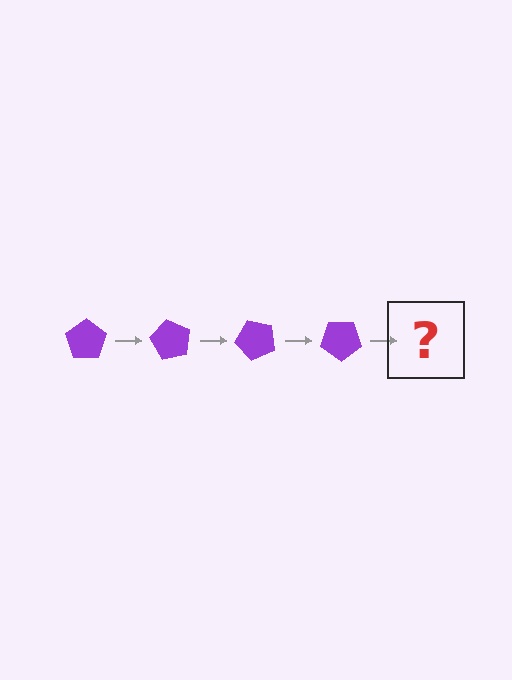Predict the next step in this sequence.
The next step is a purple pentagon rotated 240 degrees.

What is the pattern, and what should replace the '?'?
The pattern is that the pentagon rotates 60 degrees each step. The '?' should be a purple pentagon rotated 240 degrees.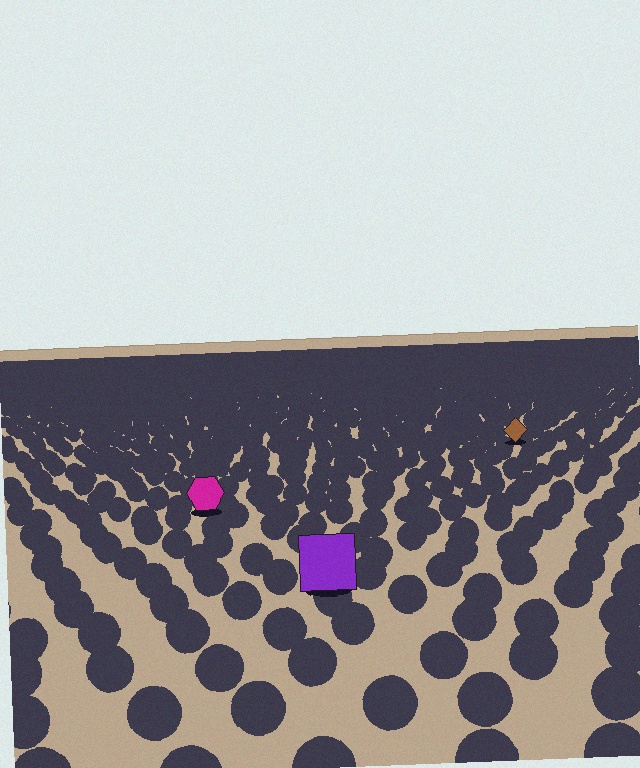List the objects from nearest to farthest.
From nearest to farthest: the purple square, the magenta hexagon, the brown diamond.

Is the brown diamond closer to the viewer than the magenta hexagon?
No. The magenta hexagon is closer — you can tell from the texture gradient: the ground texture is coarser near it.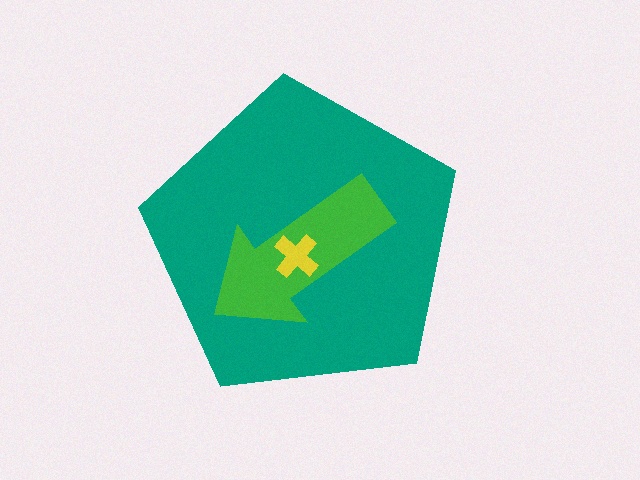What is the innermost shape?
The yellow cross.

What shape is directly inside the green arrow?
The yellow cross.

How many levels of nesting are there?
3.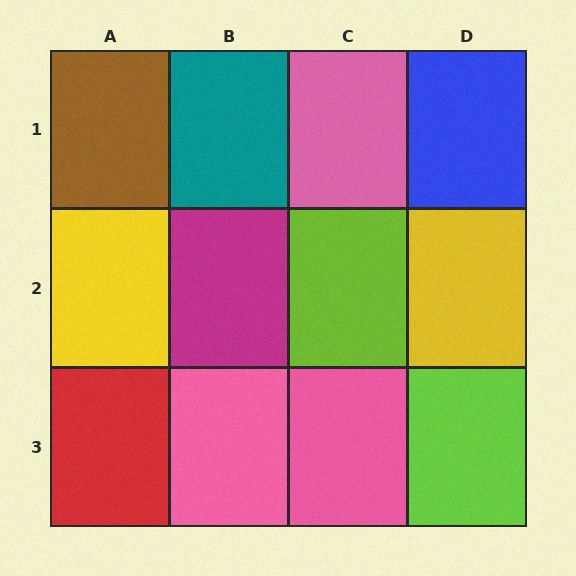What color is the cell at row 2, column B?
Magenta.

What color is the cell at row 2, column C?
Lime.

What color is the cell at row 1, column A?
Brown.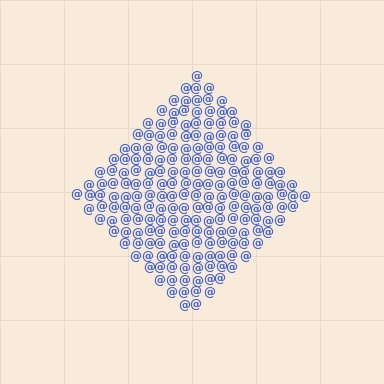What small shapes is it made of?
It is made of small at signs.